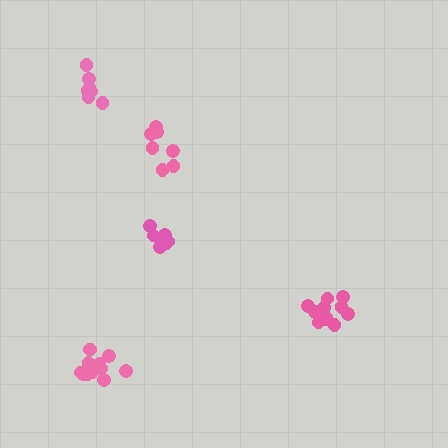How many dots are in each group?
Group 1: 7 dots, Group 2: 12 dots, Group 3: 7 dots, Group 4: 7 dots, Group 5: 13 dots (46 total).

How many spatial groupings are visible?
There are 5 spatial groupings.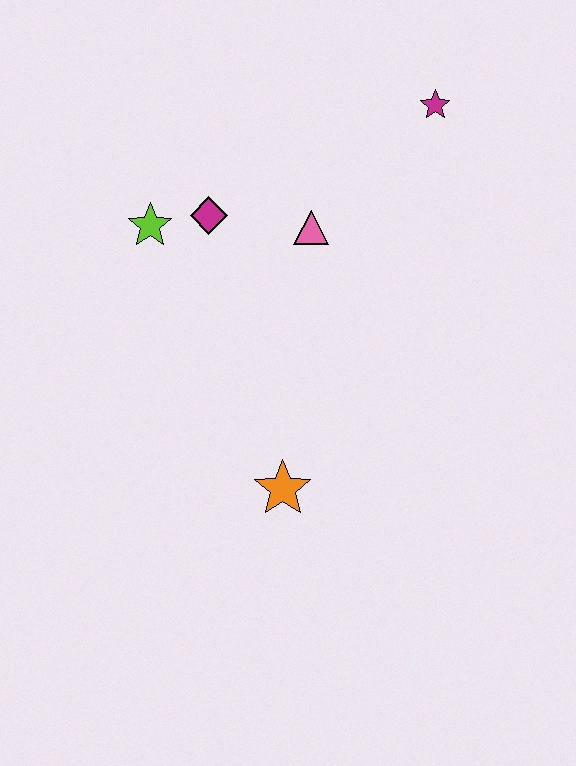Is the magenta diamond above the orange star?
Yes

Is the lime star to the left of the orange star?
Yes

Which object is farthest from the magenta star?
The orange star is farthest from the magenta star.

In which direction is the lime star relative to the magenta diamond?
The lime star is to the left of the magenta diamond.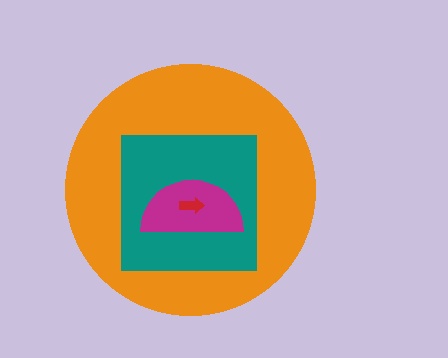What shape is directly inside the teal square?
The magenta semicircle.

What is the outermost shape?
The orange circle.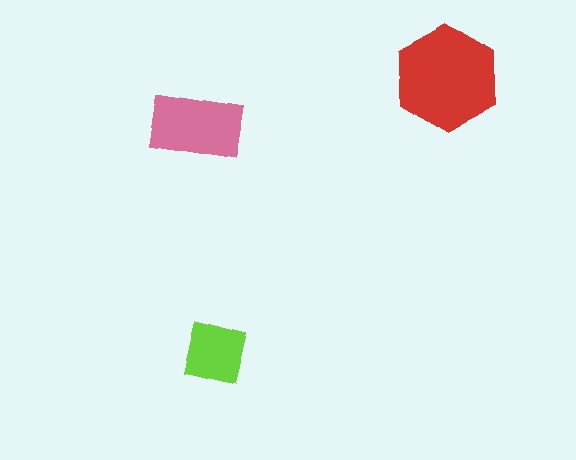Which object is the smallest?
The lime square.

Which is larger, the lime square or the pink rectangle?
The pink rectangle.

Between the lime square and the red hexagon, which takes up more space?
The red hexagon.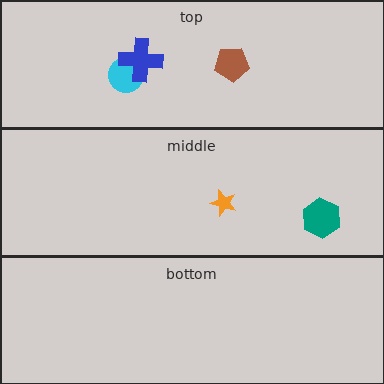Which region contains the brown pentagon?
The top region.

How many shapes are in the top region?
3.